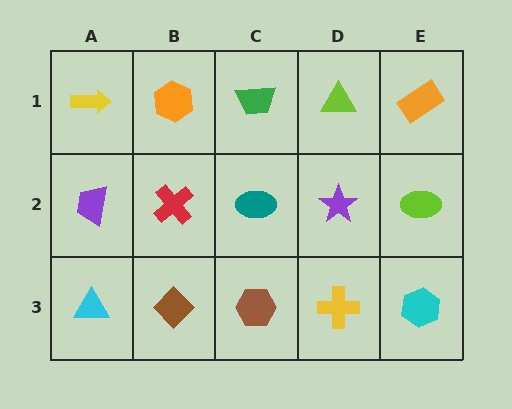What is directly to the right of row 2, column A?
A red cross.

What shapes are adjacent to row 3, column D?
A purple star (row 2, column D), a brown hexagon (row 3, column C), a cyan hexagon (row 3, column E).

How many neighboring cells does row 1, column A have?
2.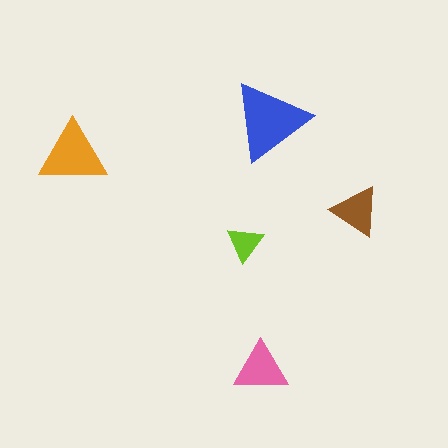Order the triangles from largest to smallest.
the blue one, the orange one, the pink one, the brown one, the lime one.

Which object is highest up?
The blue triangle is topmost.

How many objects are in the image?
There are 5 objects in the image.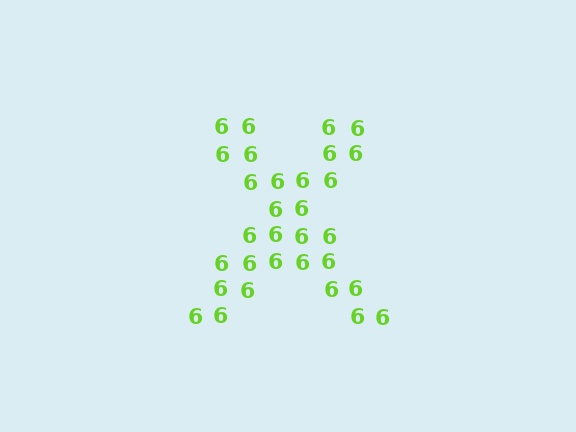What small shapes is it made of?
It is made of small digit 6's.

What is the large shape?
The large shape is the letter X.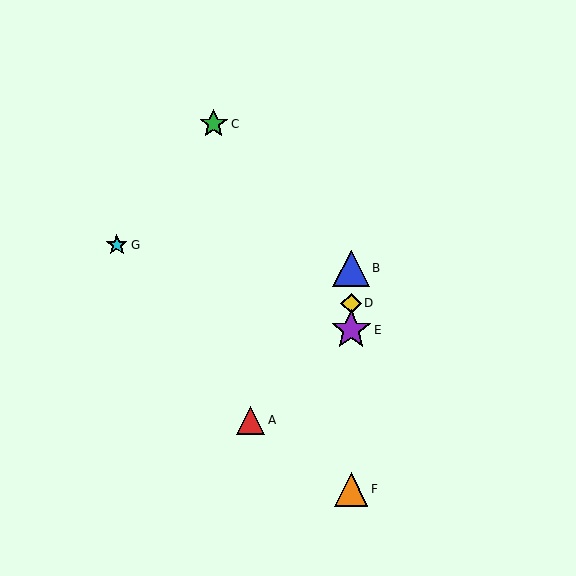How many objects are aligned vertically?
4 objects (B, D, E, F) are aligned vertically.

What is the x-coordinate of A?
Object A is at x≈251.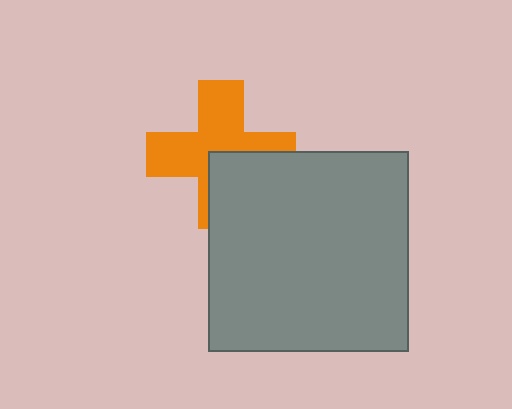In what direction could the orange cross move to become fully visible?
The orange cross could move toward the upper-left. That would shift it out from behind the gray square entirely.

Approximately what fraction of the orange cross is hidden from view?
Roughly 36% of the orange cross is hidden behind the gray square.